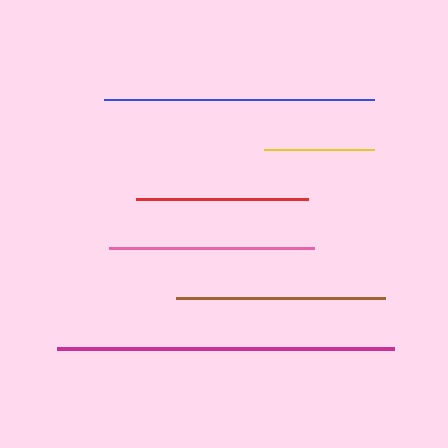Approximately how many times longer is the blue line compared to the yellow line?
The blue line is approximately 2.5 times the length of the yellow line.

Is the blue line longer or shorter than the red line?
The blue line is longer than the red line.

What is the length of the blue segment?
The blue segment is approximately 270 pixels long.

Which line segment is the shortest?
The yellow line is the shortest at approximately 110 pixels.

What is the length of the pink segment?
The pink segment is approximately 205 pixels long.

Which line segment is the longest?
The magenta line is the longest at approximately 336 pixels.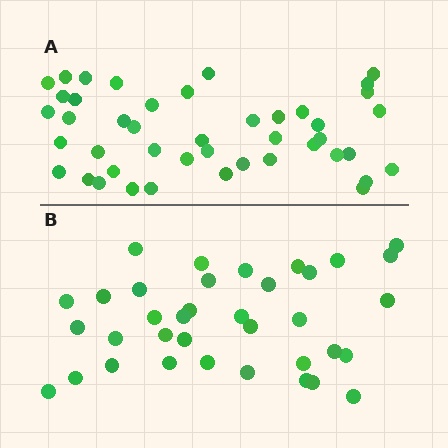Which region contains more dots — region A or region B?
Region A (the top region) has more dots.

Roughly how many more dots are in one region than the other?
Region A has roughly 8 or so more dots than region B.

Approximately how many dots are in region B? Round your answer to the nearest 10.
About 40 dots. (The exact count is 36, which rounds to 40.)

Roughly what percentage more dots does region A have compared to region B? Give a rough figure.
About 20% more.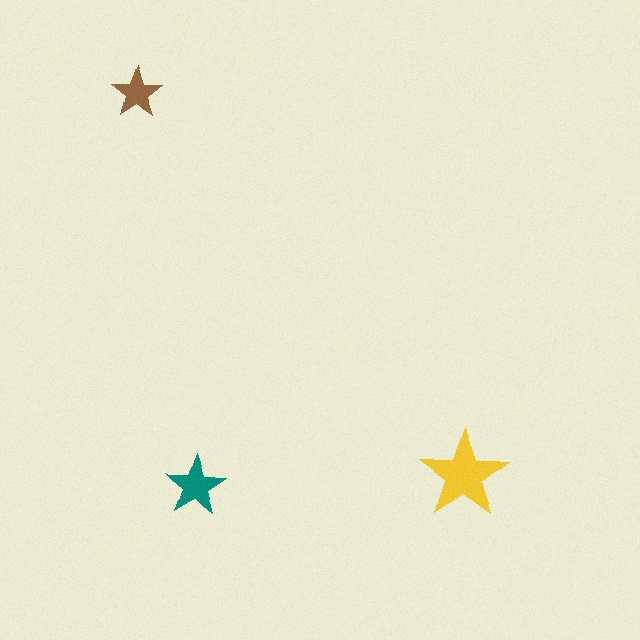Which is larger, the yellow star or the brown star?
The yellow one.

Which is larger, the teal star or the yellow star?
The yellow one.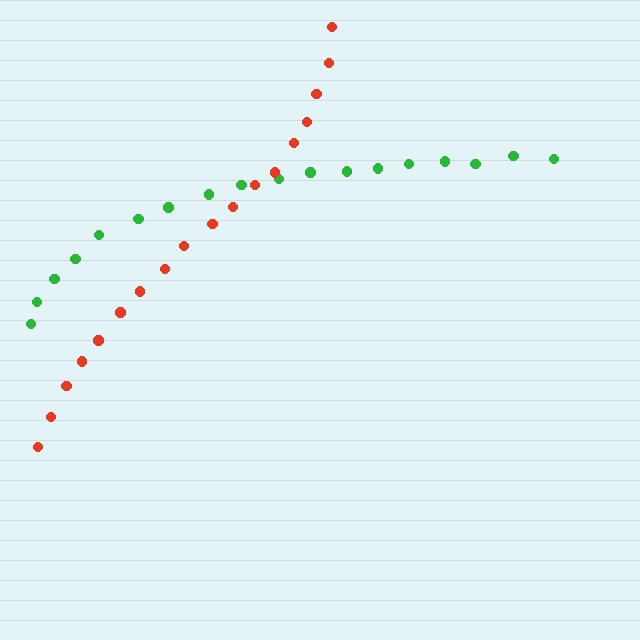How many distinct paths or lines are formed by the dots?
There are 2 distinct paths.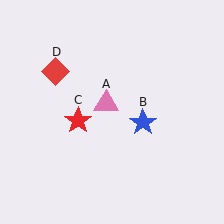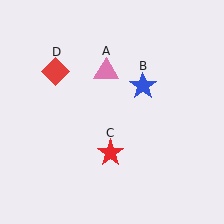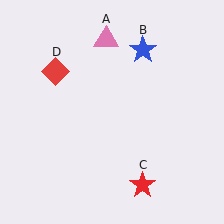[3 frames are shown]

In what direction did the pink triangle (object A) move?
The pink triangle (object A) moved up.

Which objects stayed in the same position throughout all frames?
Red diamond (object D) remained stationary.